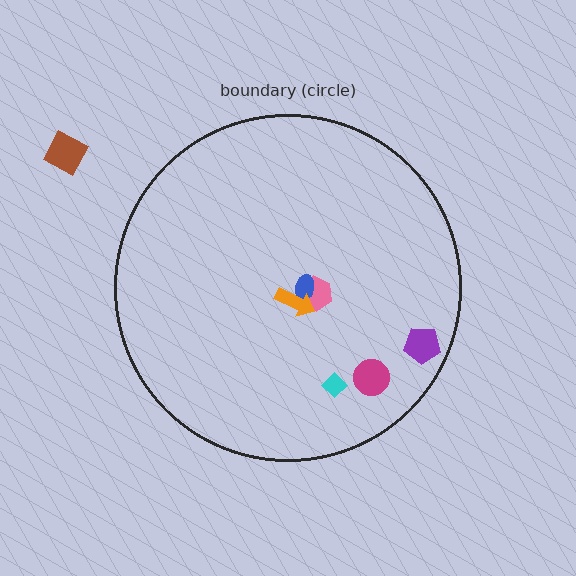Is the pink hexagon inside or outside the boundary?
Inside.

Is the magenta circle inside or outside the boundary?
Inside.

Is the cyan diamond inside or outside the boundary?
Inside.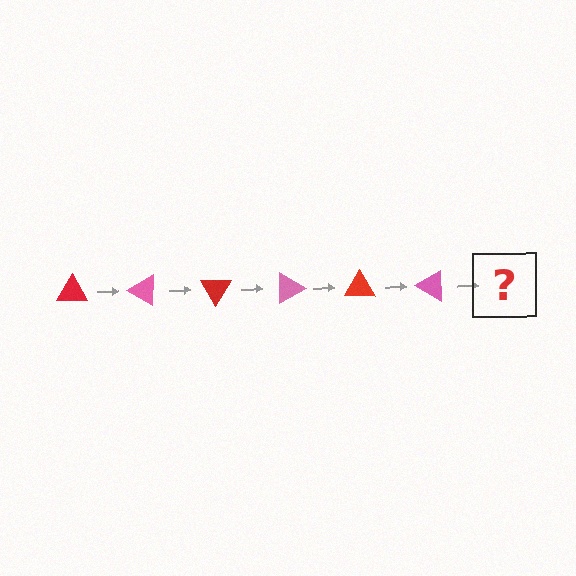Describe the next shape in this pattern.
It should be a red triangle, rotated 180 degrees from the start.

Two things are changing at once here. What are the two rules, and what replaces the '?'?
The two rules are that it rotates 30 degrees each step and the color cycles through red and pink. The '?' should be a red triangle, rotated 180 degrees from the start.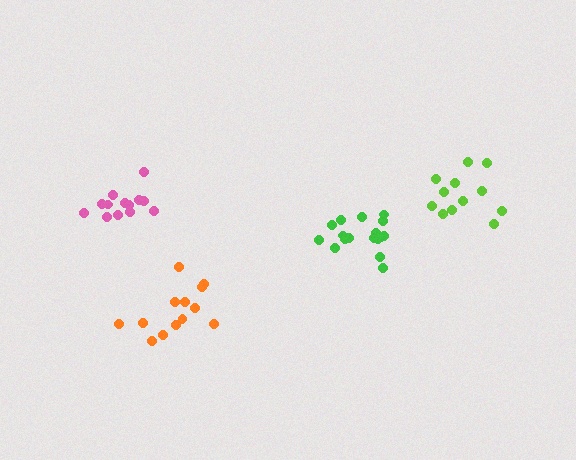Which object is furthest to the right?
The lime cluster is rightmost.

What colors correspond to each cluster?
The clusters are colored: green, orange, pink, lime.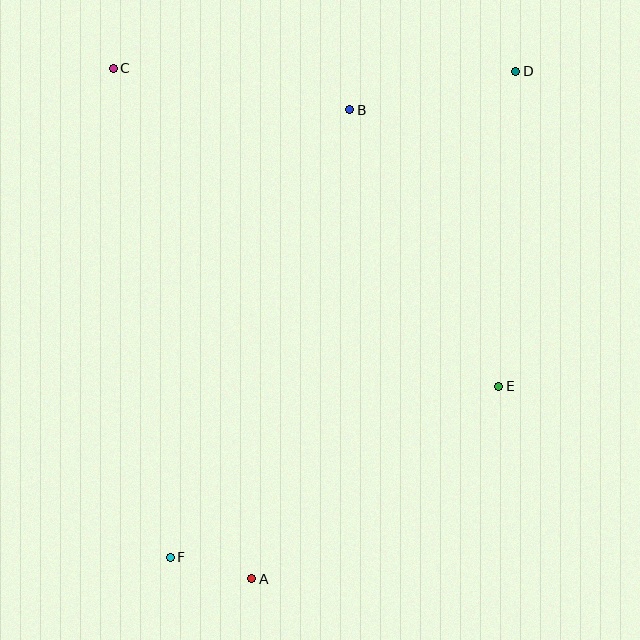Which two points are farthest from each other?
Points D and F are farthest from each other.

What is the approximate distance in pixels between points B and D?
The distance between B and D is approximately 170 pixels.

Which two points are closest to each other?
Points A and F are closest to each other.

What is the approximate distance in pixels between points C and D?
The distance between C and D is approximately 402 pixels.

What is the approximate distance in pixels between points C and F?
The distance between C and F is approximately 492 pixels.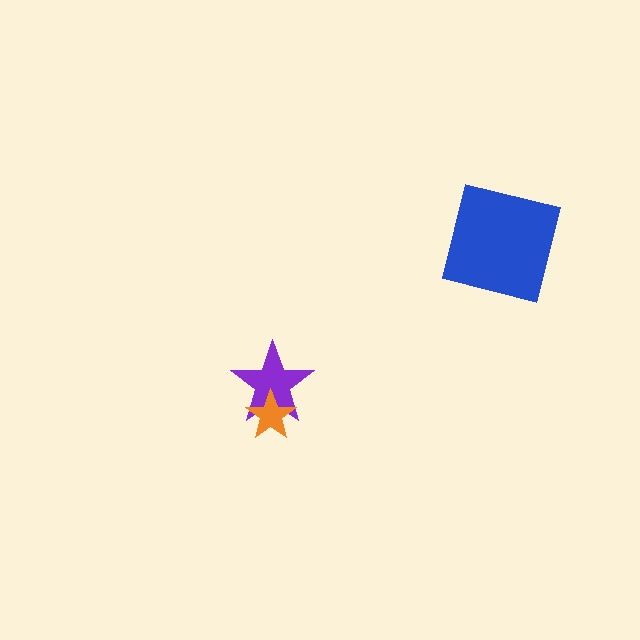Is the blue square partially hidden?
No, no other shape covers it.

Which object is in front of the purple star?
The orange star is in front of the purple star.